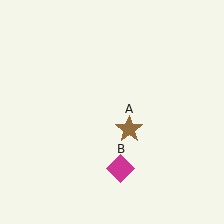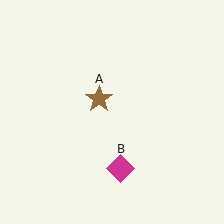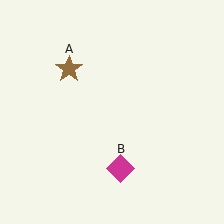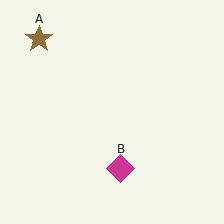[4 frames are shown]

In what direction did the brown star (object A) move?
The brown star (object A) moved up and to the left.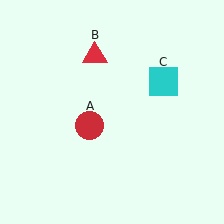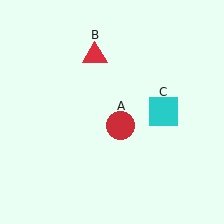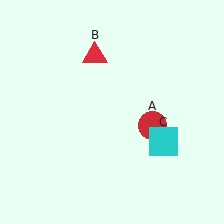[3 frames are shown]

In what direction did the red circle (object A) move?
The red circle (object A) moved right.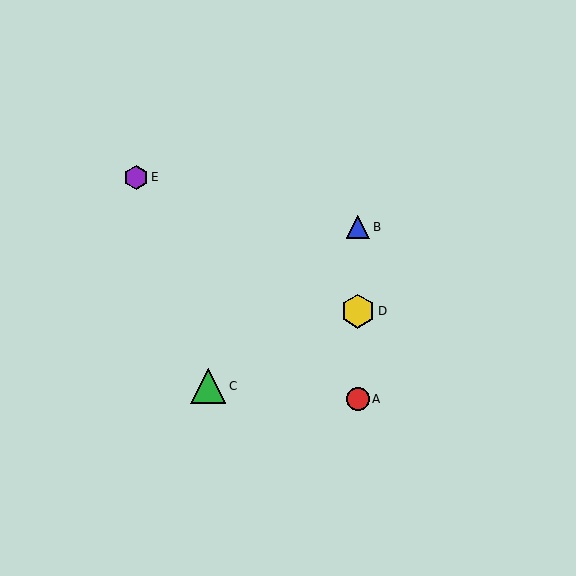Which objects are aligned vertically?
Objects A, B, D are aligned vertically.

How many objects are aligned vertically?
3 objects (A, B, D) are aligned vertically.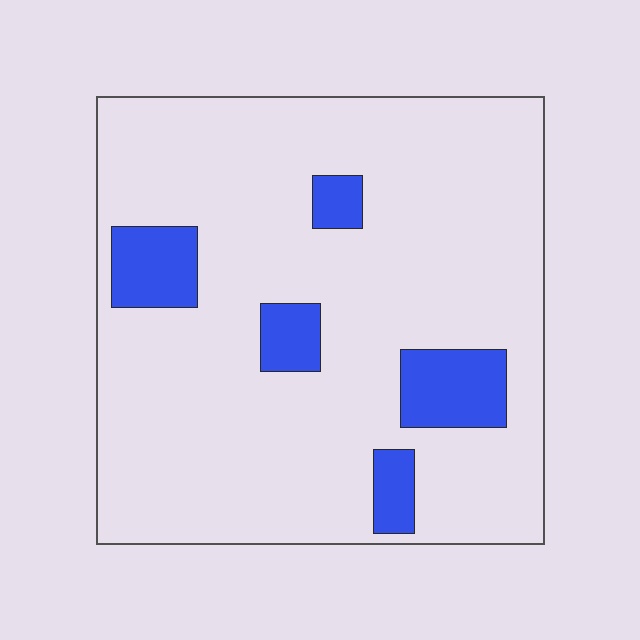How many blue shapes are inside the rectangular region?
5.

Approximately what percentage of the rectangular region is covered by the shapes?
Approximately 15%.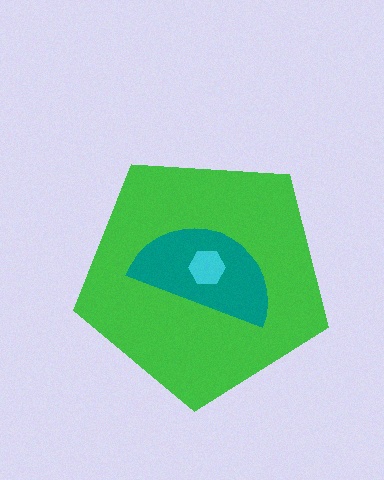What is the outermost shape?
The green pentagon.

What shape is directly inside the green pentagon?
The teal semicircle.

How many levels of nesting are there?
3.